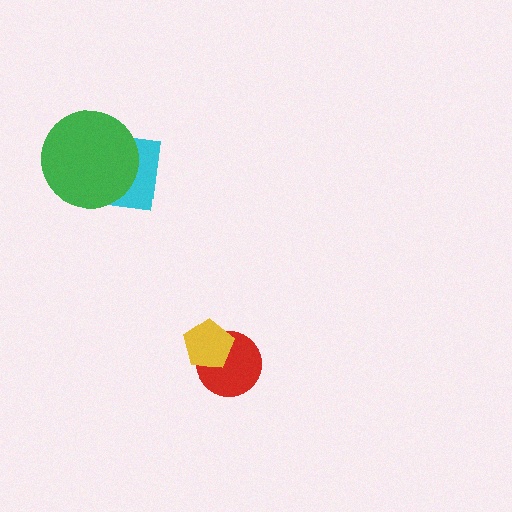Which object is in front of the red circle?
The yellow pentagon is in front of the red circle.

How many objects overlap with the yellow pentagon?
1 object overlaps with the yellow pentagon.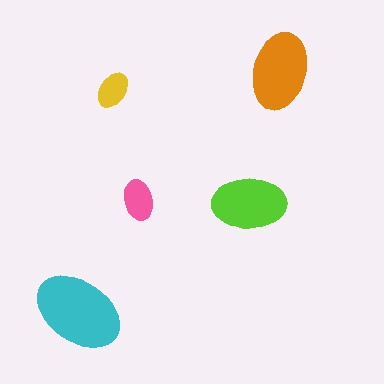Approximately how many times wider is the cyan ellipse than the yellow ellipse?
About 2.5 times wider.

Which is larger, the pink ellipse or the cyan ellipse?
The cyan one.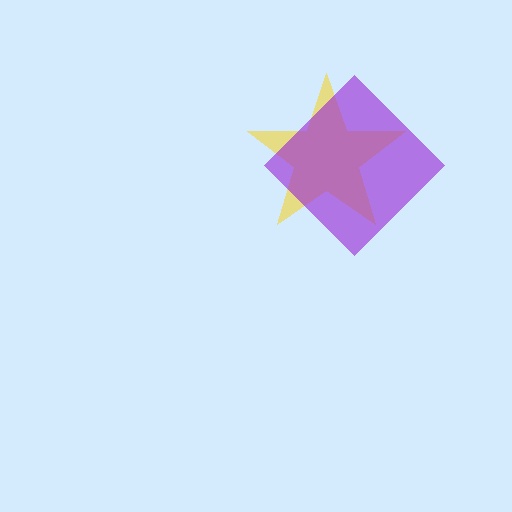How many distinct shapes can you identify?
There are 2 distinct shapes: a yellow star, a purple diamond.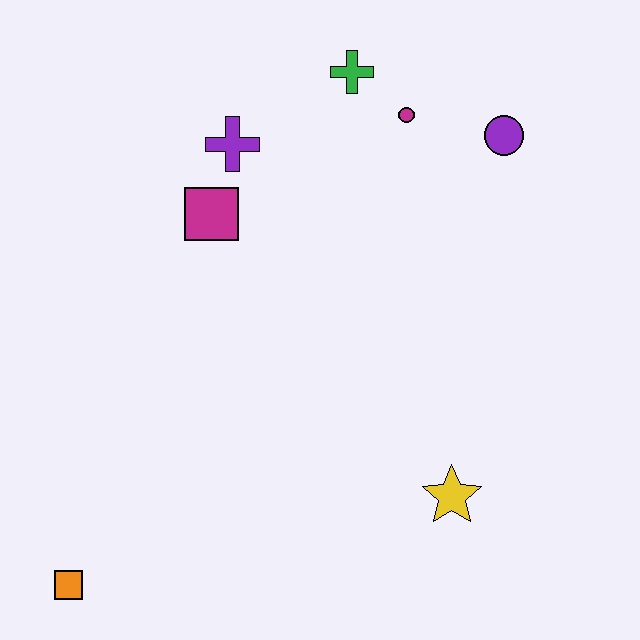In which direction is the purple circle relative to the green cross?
The purple circle is to the right of the green cross.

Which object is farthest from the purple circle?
The orange square is farthest from the purple circle.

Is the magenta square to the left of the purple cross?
Yes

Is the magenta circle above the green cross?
No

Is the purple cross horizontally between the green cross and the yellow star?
No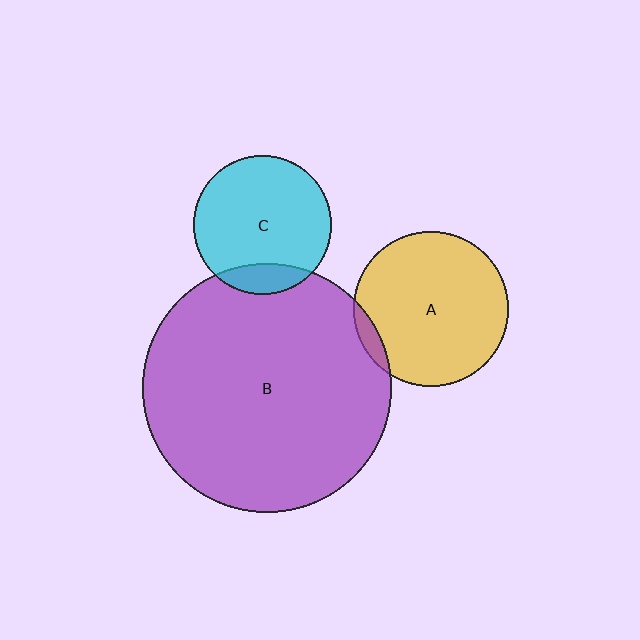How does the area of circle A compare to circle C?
Approximately 1.2 times.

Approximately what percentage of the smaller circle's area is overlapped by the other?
Approximately 5%.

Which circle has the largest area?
Circle B (purple).